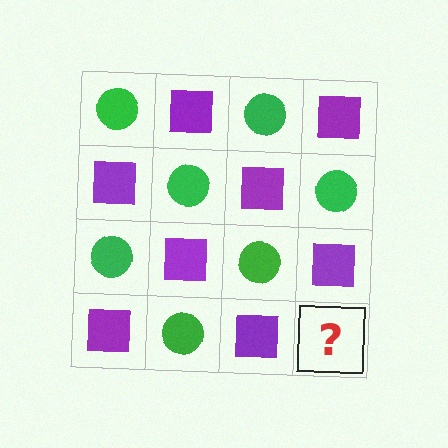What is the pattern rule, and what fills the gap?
The rule is that it alternates green circle and purple square in a checkerboard pattern. The gap should be filled with a green circle.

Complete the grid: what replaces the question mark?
The question mark should be replaced with a green circle.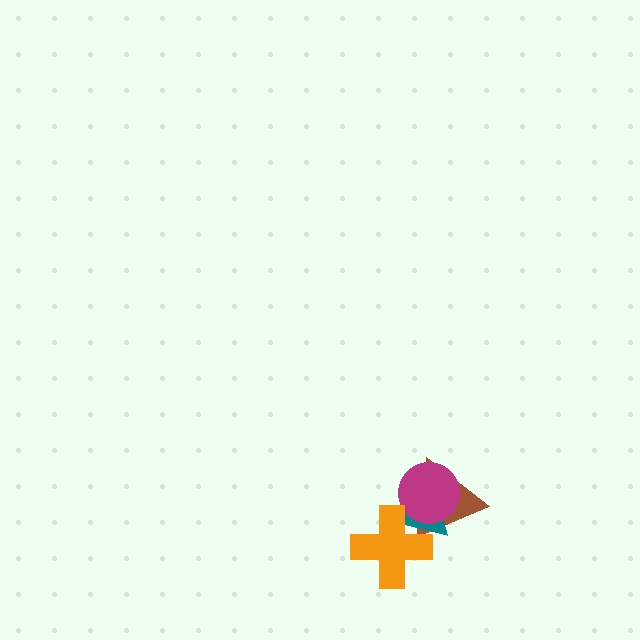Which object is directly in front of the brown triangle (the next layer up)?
The teal triangle is directly in front of the brown triangle.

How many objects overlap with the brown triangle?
3 objects overlap with the brown triangle.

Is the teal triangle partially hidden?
Yes, it is partially covered by another shape.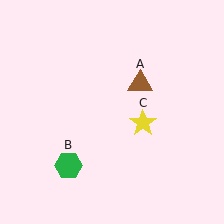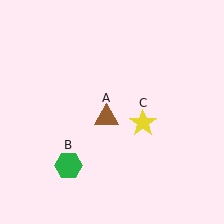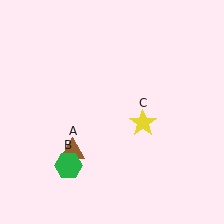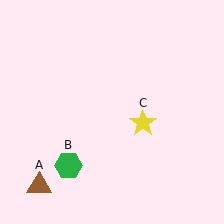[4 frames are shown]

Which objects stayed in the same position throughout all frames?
Green hexagon (object B) and yellow star (object C) remained stationary.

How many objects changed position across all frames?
1 object changed position: brown triangle (object A).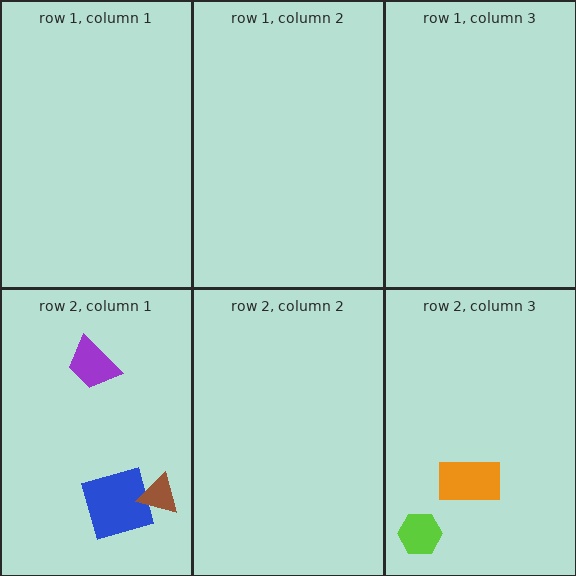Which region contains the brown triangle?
The row 2, column 1 region.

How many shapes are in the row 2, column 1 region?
3.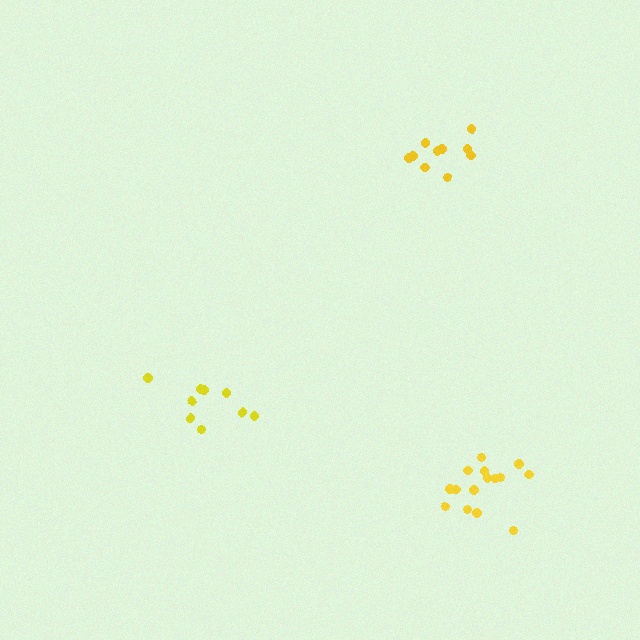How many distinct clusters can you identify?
There are 3 distinct clusters.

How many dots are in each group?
Group 1: 10 dots, Group 2: 15 dots, Group 3: 9 dots (34 total).